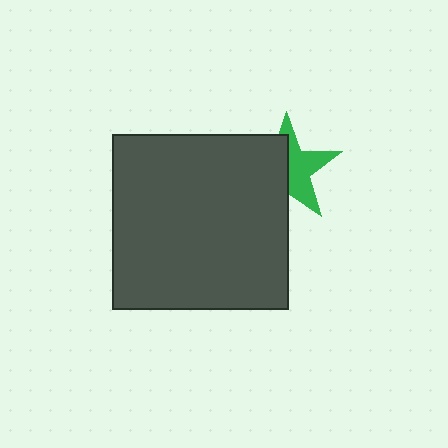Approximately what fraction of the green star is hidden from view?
Roughly 51% of the green star is hidden behind the dark gray square.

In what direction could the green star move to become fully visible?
The green star could move right. That would shift it out from behind the dark gray square entirely.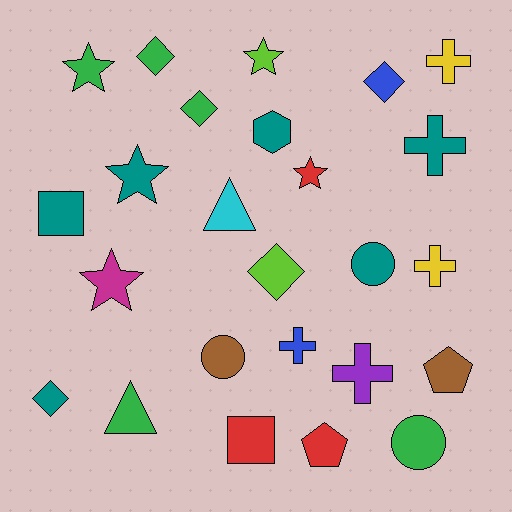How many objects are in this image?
There are 25 objects.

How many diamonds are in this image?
There are 5 diamonds.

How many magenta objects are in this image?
There is 1 magenta object.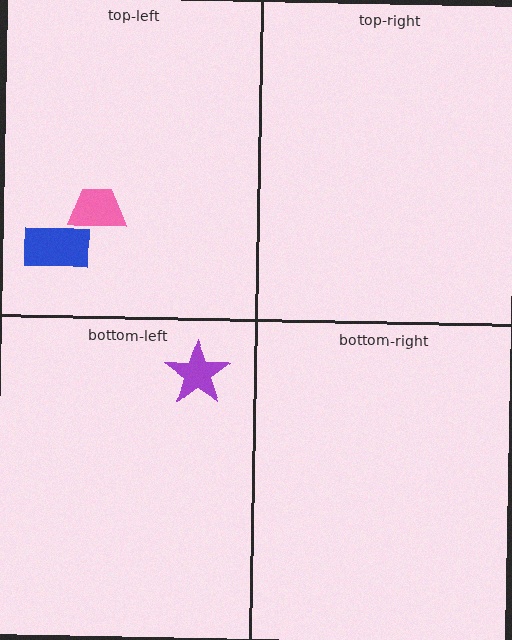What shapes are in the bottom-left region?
The purple star.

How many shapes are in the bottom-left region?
1.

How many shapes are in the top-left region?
2.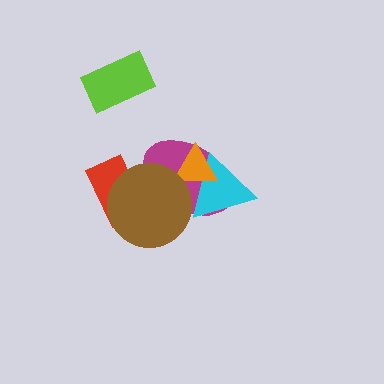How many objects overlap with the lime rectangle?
0 objects overlap with the lime rectangle.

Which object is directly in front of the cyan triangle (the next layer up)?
The orange triangle is directly in front of the cyan triangle.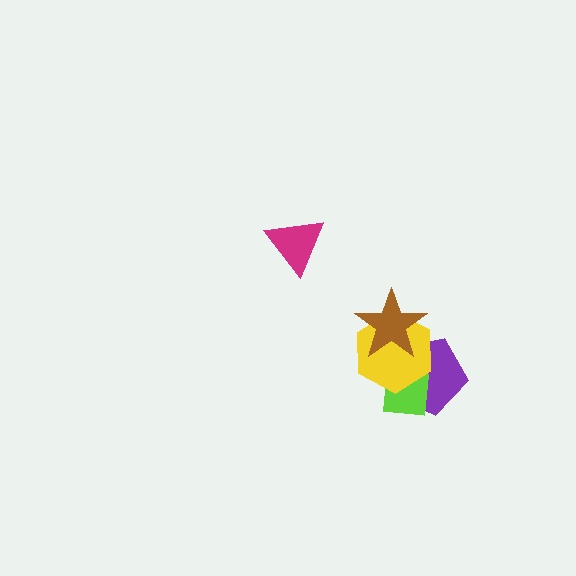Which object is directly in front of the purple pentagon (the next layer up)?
The lime square is directly in front of the purple pentagon.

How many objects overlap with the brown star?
2 objects overlap with the brown star.